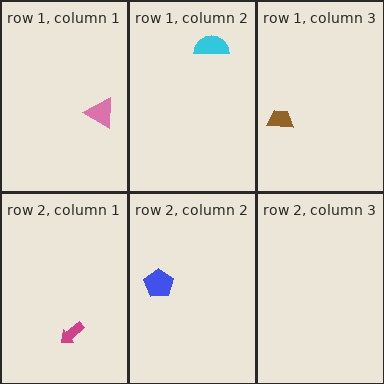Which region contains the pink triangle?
The row 1, column 1 region.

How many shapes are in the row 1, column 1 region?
1.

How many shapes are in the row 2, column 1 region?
1.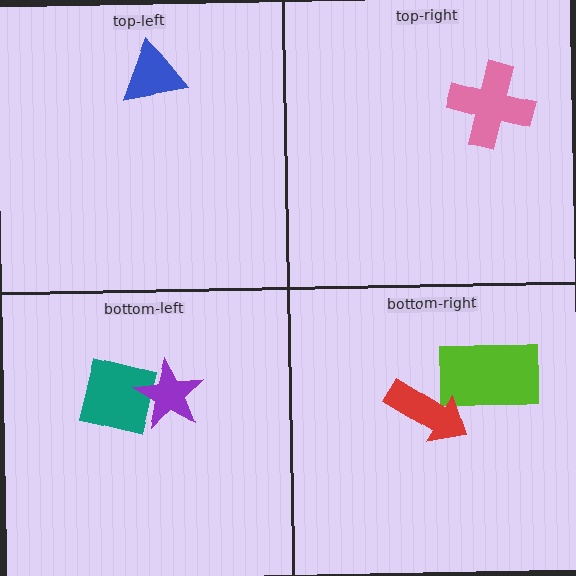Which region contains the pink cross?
The top-right region.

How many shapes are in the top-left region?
1.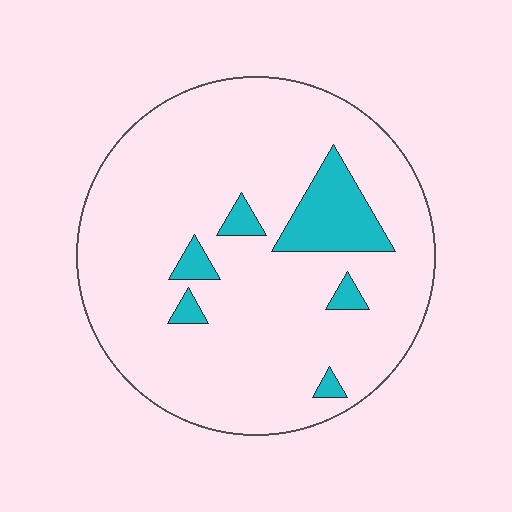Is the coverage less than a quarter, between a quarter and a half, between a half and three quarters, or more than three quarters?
Less than a quarter.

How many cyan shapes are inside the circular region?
6.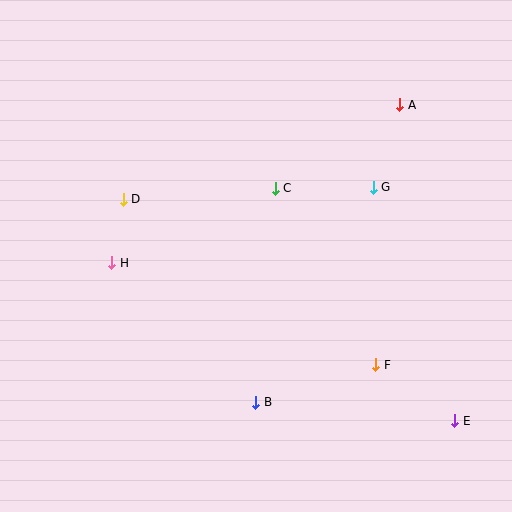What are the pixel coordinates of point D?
Point D is at (123, 199).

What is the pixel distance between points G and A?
The distance between G and A is 86 pixels.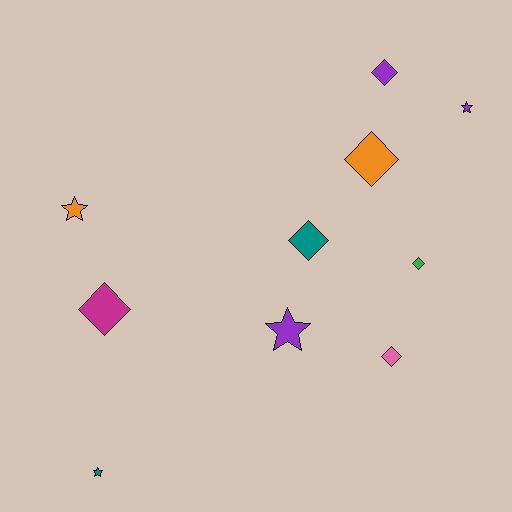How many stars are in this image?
There are 4 stars.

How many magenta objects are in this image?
There is 1 magenta object.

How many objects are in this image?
There are 10 objects.